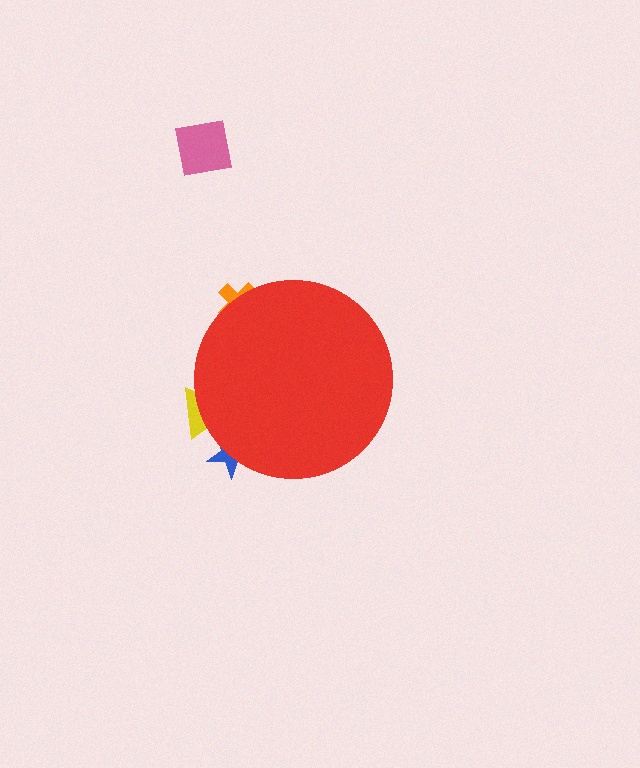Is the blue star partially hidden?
Yes, the blue star is partially hidden behind the red circle.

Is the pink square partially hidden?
No, the pink square is fully visible.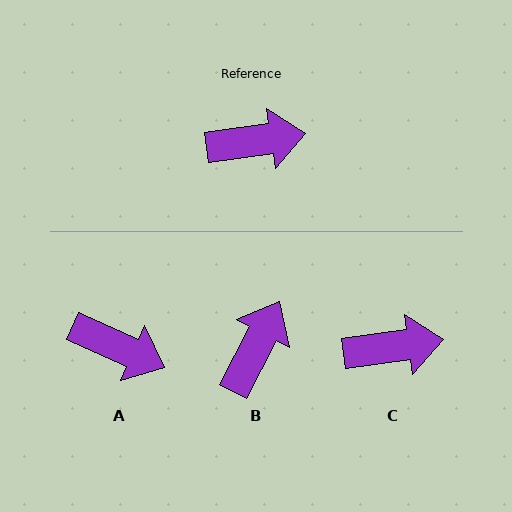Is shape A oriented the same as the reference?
No, it is off by about 32 degrees.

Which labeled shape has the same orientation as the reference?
C.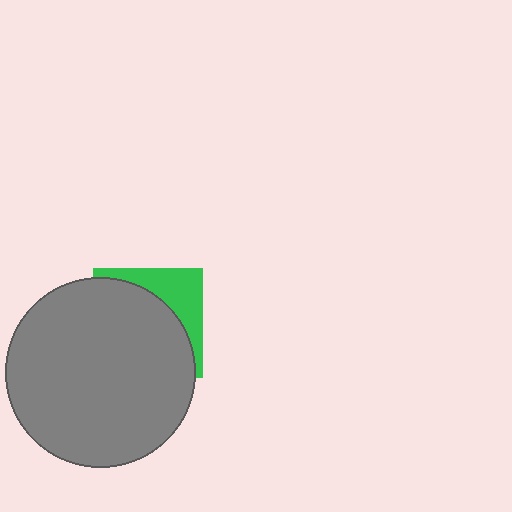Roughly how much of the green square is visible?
A small part of it is visible (roughly 31%).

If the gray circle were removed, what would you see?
You would see the complete green square.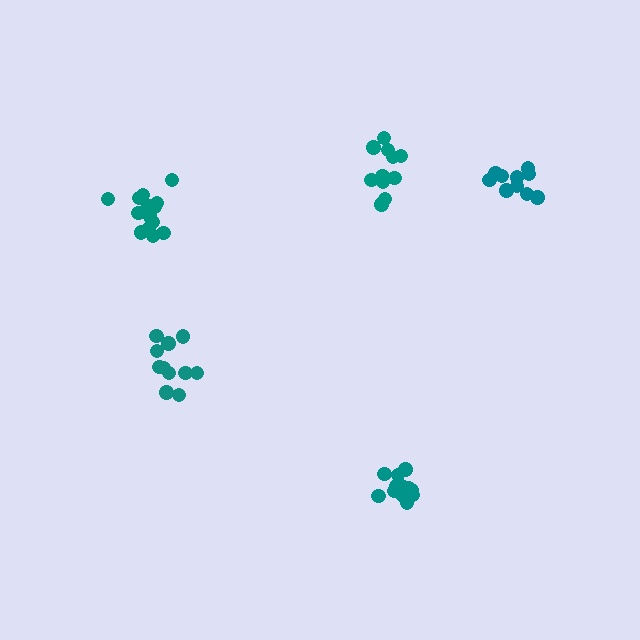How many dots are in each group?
Group 1: 13 dots, Group 2: 12 dots, Group 3: 14 dots, Group 4: 10 dots, Group 5: 11 dots (60 total).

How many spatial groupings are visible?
There are 5 spatial groupings.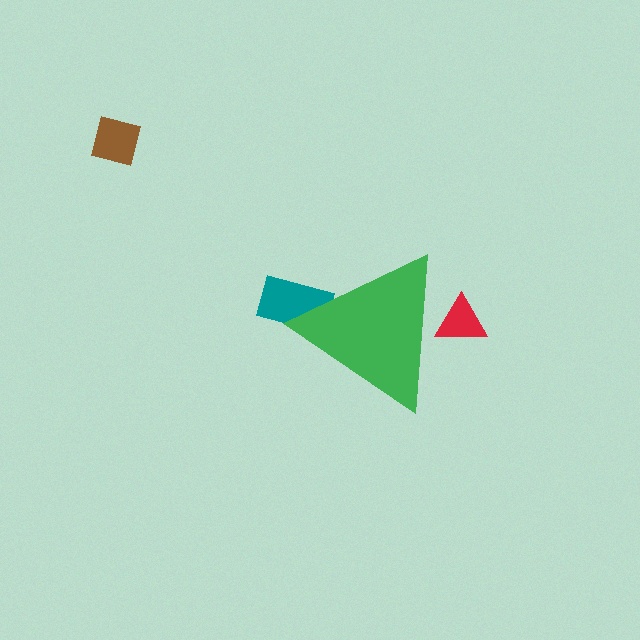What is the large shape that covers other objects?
A green triangle.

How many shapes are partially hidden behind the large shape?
2 shapes are partially hidden.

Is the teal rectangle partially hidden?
Yes, the teal rectangle is partially hidden behind the green triangle.